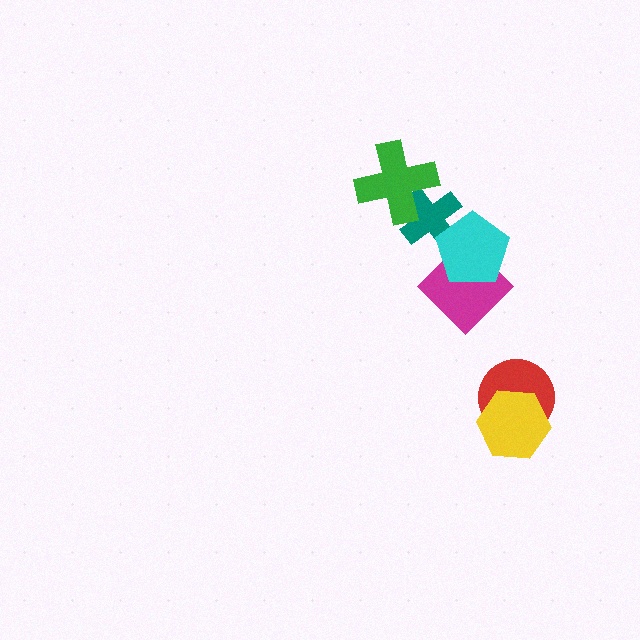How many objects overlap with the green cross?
1 object overlaps with the green cross.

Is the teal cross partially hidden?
Yes, it is partially covered by another shape.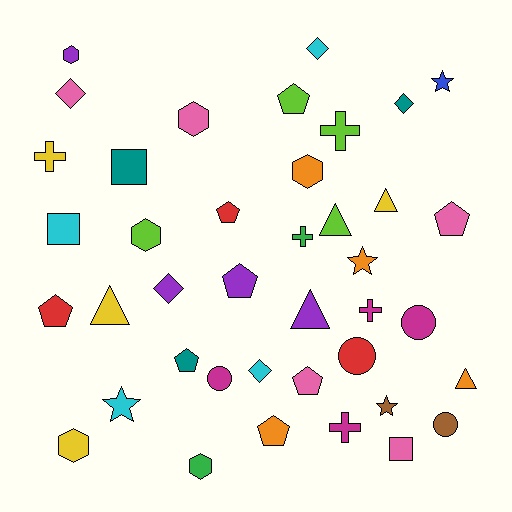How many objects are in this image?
There are 40 objects.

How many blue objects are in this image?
There is 1 blue object.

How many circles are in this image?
There are 4 circles.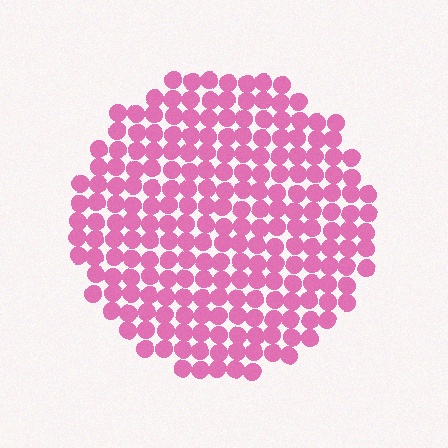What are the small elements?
The small elements are circles.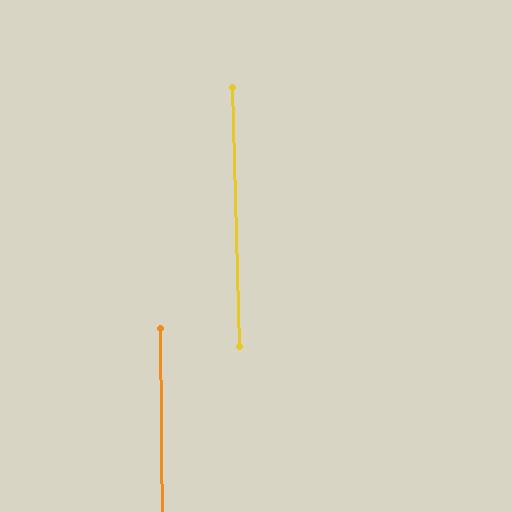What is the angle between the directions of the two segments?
Approximately 1 degree.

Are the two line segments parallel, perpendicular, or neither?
Parallel — their directions differ by only 0.8°.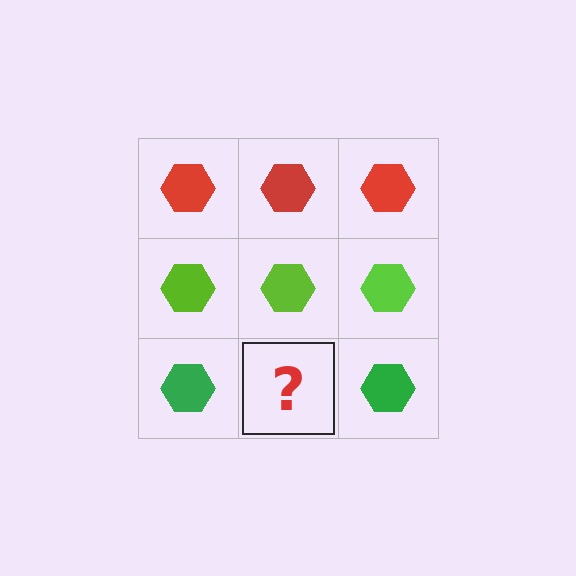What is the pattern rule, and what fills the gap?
The rule is that each row has a consistent color. The gap should be filled with a green hexagon.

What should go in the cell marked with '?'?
The missing cell should contain a green hexagon.